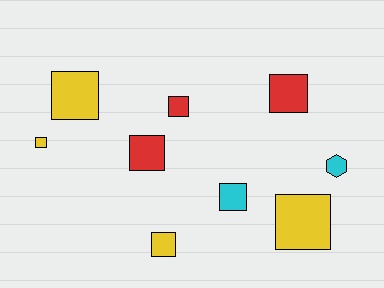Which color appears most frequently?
Yellow, with 4 objects.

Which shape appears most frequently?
Square, with 8 objects.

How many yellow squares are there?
There are 4 yellow squares.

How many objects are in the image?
There are 9 objects.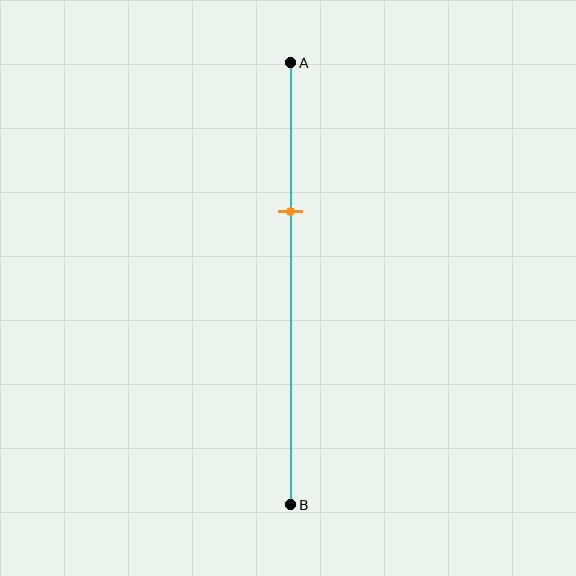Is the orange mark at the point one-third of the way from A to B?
Yes, the mark is approximately at the one-third point.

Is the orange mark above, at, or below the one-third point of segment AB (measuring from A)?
The orange mark is approximately at the one-third point of segment AB.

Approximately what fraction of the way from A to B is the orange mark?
The orange mark is approximately 35% of the way from A to B.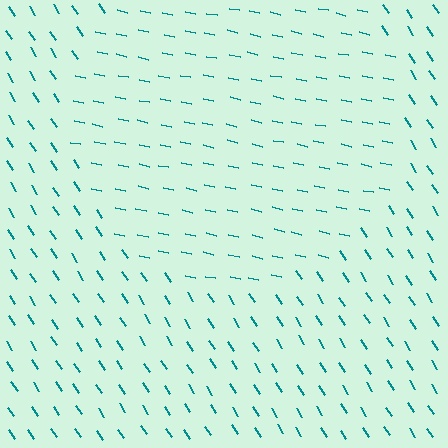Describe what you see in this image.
The image is filled with small teal line segments. A circle region in the image has lines oriented differently from the surrounding lines, creating a visible texture boundary.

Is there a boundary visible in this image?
Yes, there is a texture boundary formed by a change in line orientation.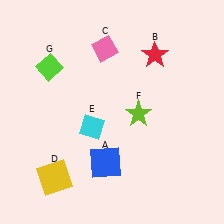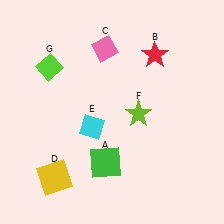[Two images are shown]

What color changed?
The square (A) changed from blue in Image 1 to green in Image 2.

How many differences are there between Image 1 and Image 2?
There is 1 difference between the two images.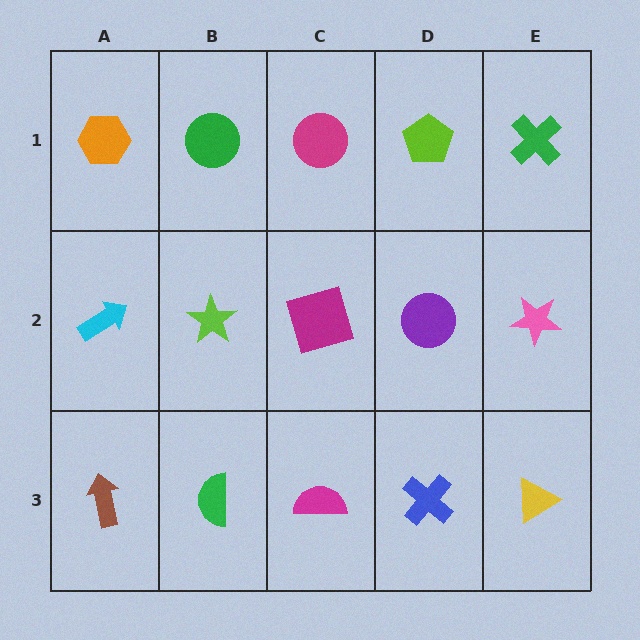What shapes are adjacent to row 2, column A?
An orange hexagon (row 1, column A), a brown arrow (row 3, column A), a lime star (row 2, column B).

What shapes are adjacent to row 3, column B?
A lime star (row 2, column B), a brown arrow (row 3, column A), a magenta semicircle (row 3, column C).